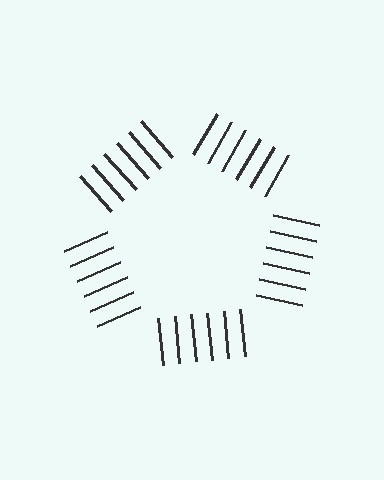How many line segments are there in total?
30 — 6 along each of the 5 edges.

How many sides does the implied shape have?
5 sides — the line-ends trace a pentagon.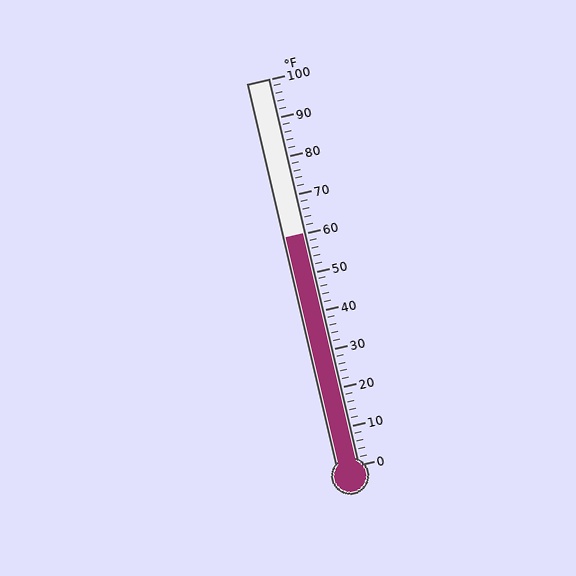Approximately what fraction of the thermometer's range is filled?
The thermometer is filled to approximately 60% of its range.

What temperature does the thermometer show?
The thermometer shows approximately 60°F.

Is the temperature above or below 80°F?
The temperature is below 80°F.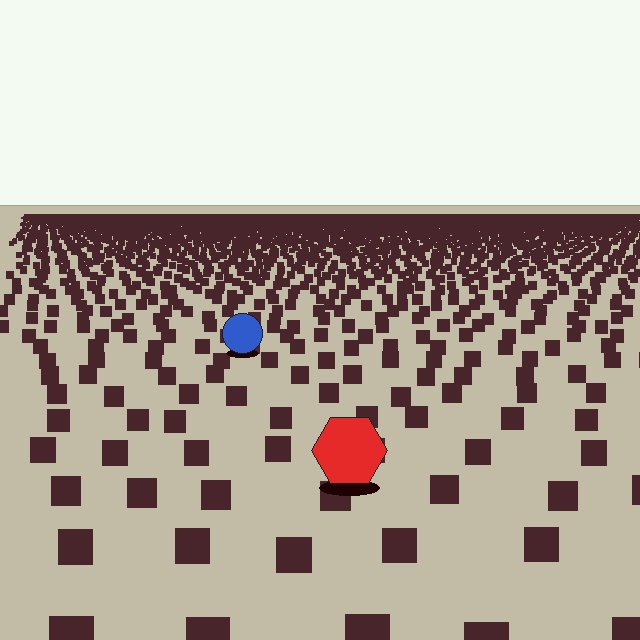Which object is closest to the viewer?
The red hexagon is closest. The texture marks near it are larger and more spread out.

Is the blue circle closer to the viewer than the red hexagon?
No. The red hexagon is closer — you can tell from the texture gradient: the ground texture is coarser near it.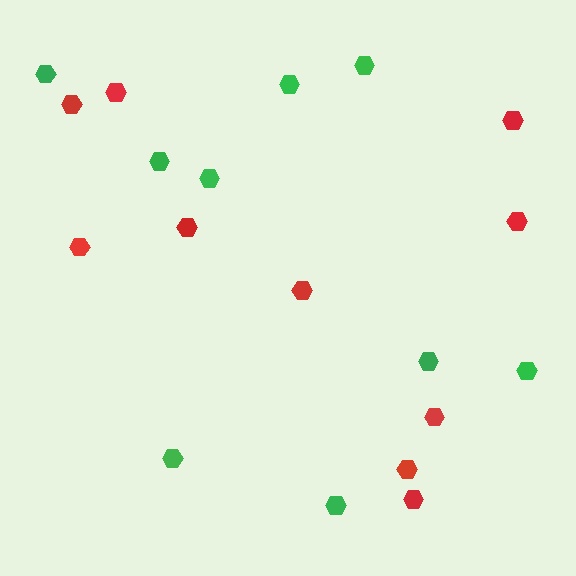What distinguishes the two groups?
There are 2 groups: one group of green hexagons (9) and one group of red hexagons (10).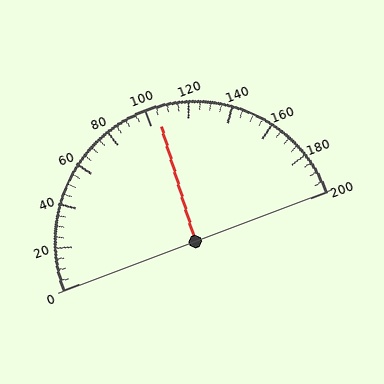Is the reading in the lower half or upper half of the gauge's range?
The reading is in the upper half of the range (0 to 200).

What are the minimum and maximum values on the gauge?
The gauge ranges from 0 to 200.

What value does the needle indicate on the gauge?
The needle indicates approximately 105.